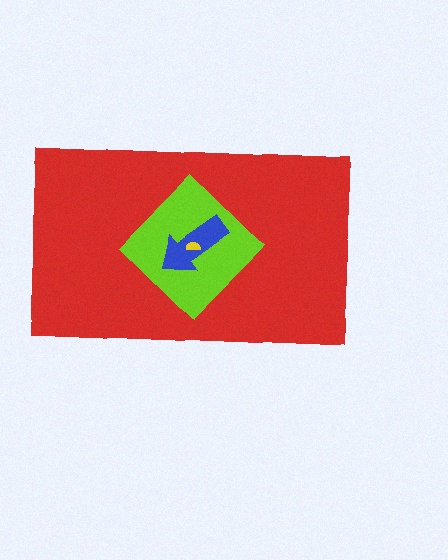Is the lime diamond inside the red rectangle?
Yes.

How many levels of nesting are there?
4.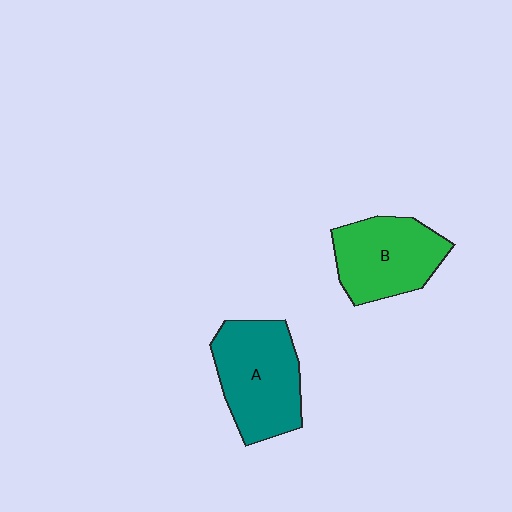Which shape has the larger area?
Shape A (teal).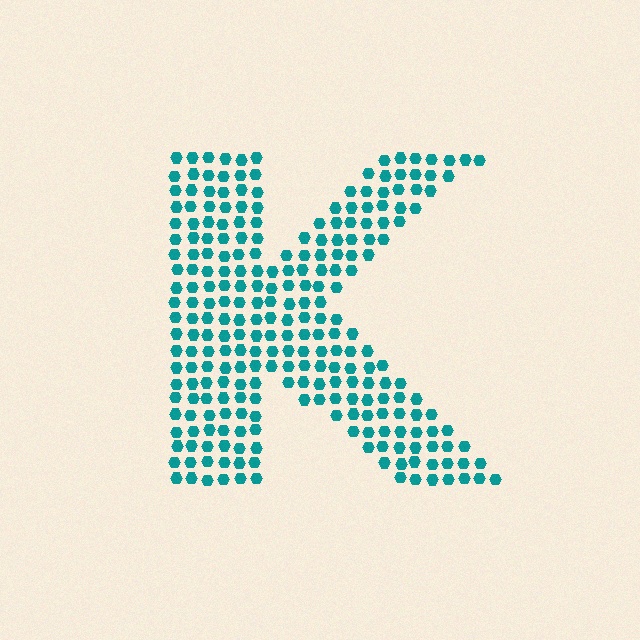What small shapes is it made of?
It is made of small hexagons.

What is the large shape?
The large shape is the letter K.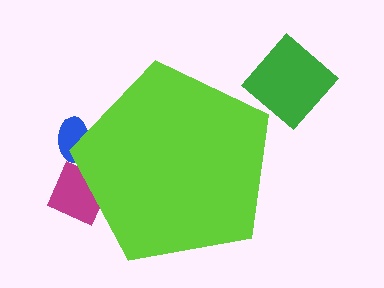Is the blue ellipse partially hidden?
Yes, the blue ellipse is partially hidden behind the lime pentagon.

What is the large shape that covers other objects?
A lime pentagon.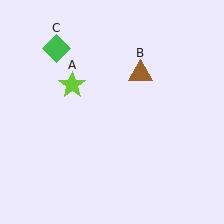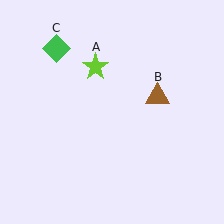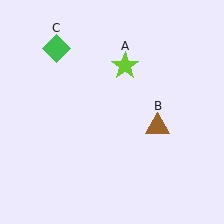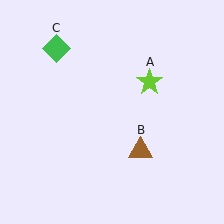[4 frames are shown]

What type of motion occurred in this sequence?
The lime star (object A), brown triangle (object B) rotated clockwise around the center of the scene.